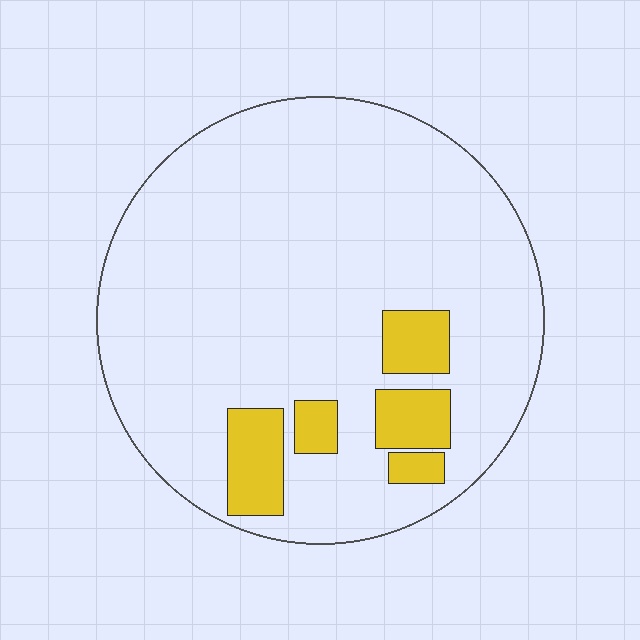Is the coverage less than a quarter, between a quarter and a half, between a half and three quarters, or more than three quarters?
Less than a quarter.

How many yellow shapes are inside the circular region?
5.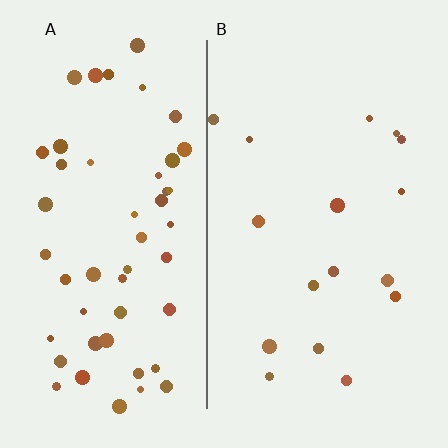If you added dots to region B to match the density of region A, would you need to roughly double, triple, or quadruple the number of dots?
Approximately triple.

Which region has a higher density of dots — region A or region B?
A (the left).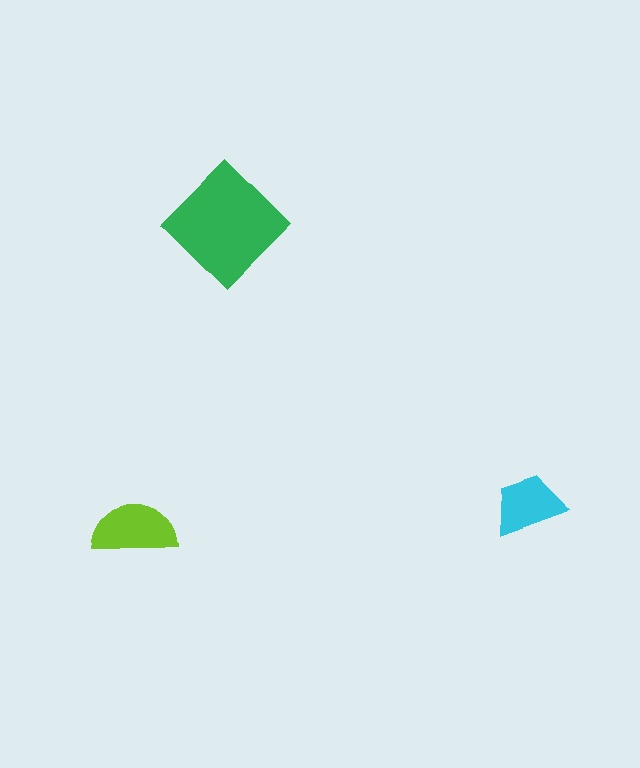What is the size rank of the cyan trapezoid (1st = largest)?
3rd.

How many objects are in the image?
There are 3 objects in the image.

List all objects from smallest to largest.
The cyan trapezoid, the lime semicircle, the green diamond.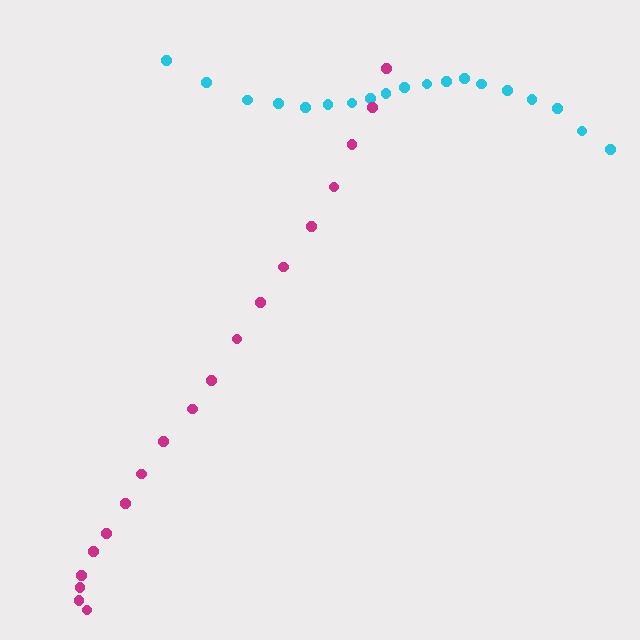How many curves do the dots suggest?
There are 2 distinct paths.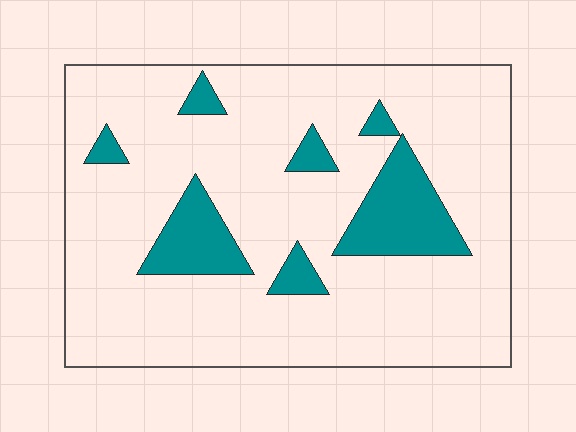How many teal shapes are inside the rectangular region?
7.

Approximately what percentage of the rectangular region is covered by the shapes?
Approximately 15%.